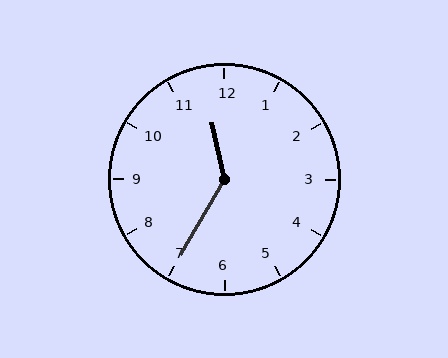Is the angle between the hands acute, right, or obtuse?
It is obtuse.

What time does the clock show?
11:35.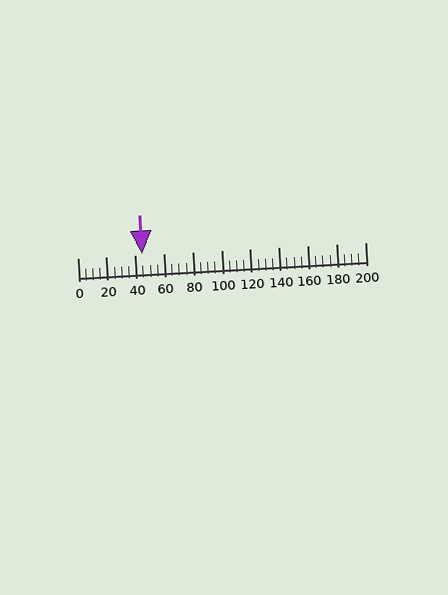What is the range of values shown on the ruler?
The ruler shows values from 0 to 200.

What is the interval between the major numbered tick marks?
The major tick marks are spaced 20 units apart.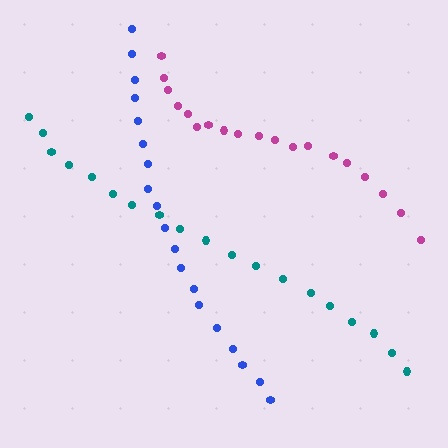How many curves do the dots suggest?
There are 3 distinct paths.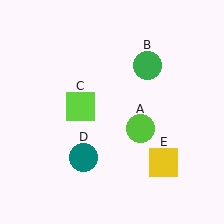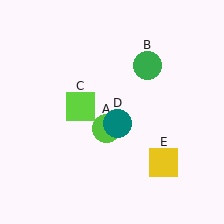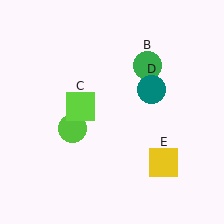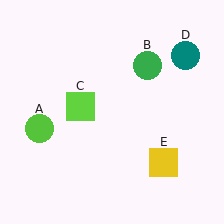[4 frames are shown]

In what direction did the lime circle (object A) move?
The lime circle (object A) moved left.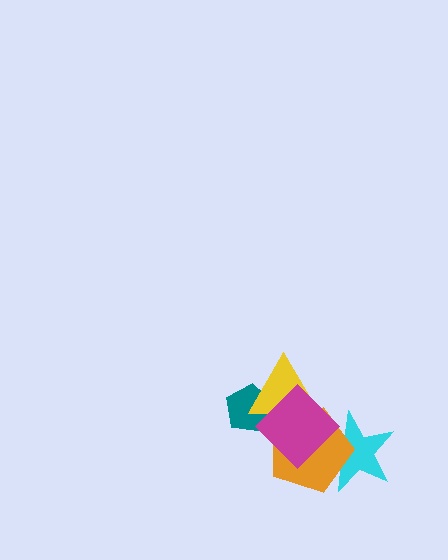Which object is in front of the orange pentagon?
The magenta diamond is in front of the orange pentagon.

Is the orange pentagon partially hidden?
Yes, it is partially covered by another shape.